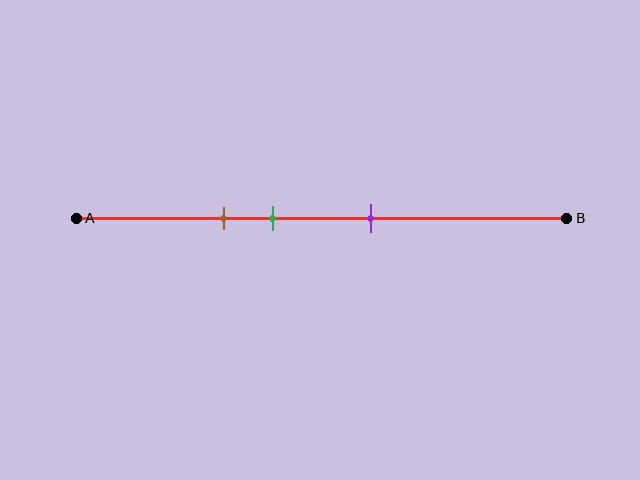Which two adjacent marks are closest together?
The brown and green marks are the closest adjacent pair.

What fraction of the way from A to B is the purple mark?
The purple mark is approximately 60% (0.6) of the way from A to B.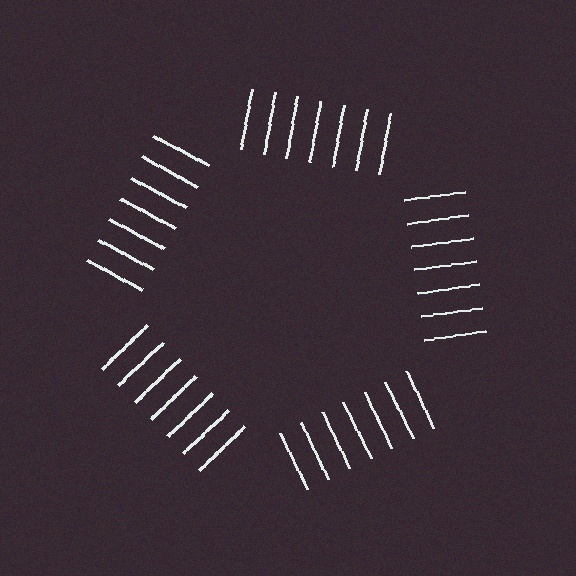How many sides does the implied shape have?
5 sides — the line-ends trace a pentagon.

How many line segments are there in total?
35 — 7 along each of the 5 edges.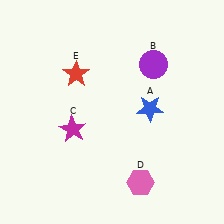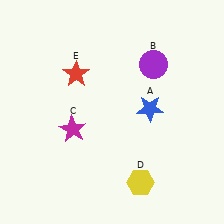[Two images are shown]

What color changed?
The hexagon (D) changed from pink in Image 1 to yellow in Image 2.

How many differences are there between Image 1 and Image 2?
There is 1 difference between the two images.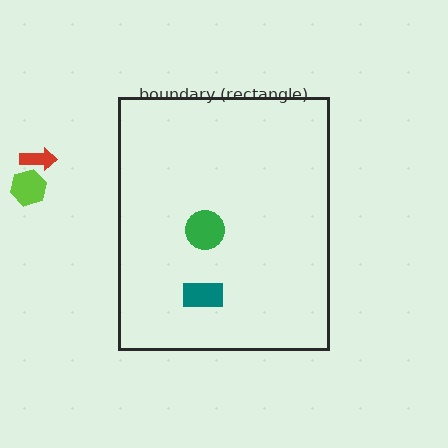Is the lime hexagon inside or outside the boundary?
Outside.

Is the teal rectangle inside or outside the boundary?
Inside.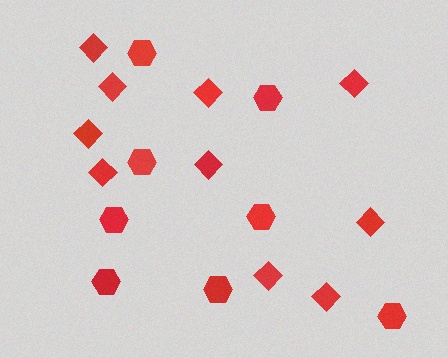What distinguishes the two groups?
There are 2 groups: one group of hexagons (8) and one group of diamonds (10).